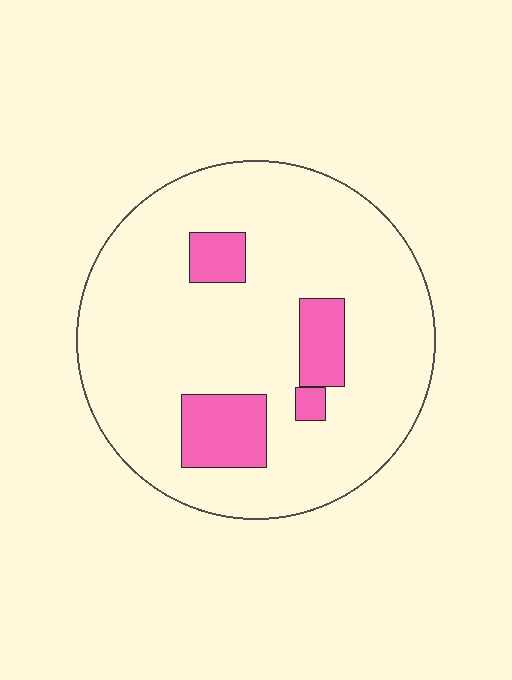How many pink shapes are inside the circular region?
4.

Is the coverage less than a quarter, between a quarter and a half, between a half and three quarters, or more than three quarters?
Less than a quarter.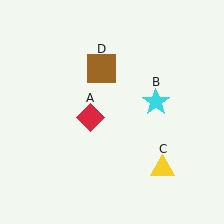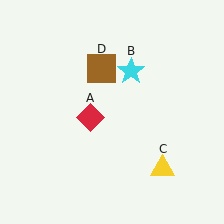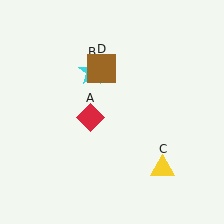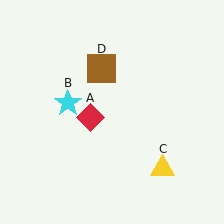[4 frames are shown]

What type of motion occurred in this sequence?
The cyan star (object B) rotated counterclockwise around the center of the scene.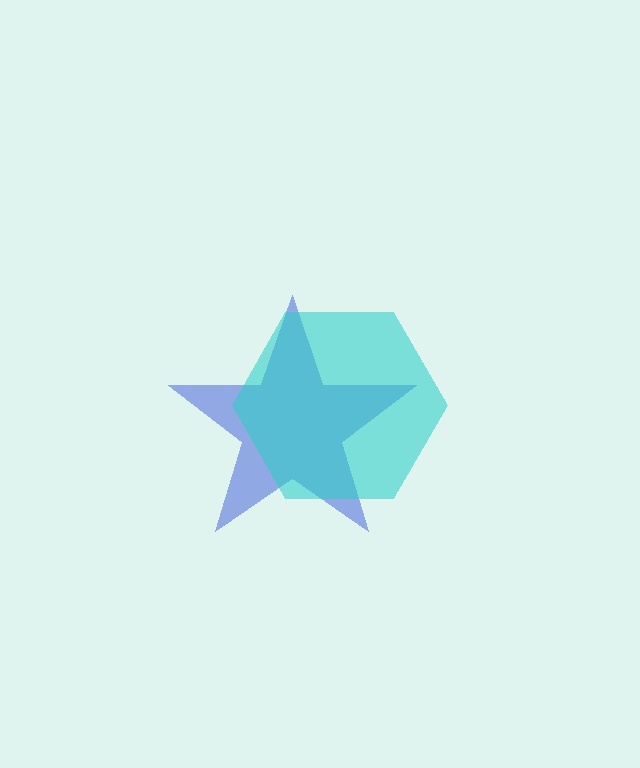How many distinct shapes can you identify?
There are 2 distinct shapes: a blue star, a cyan hexagon.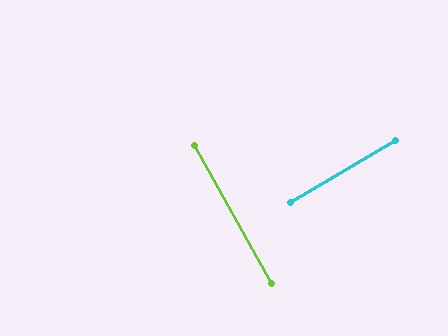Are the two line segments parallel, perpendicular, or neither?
Perpendicular — they meet at approximately 88°.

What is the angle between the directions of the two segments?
Approximately 88 degrees.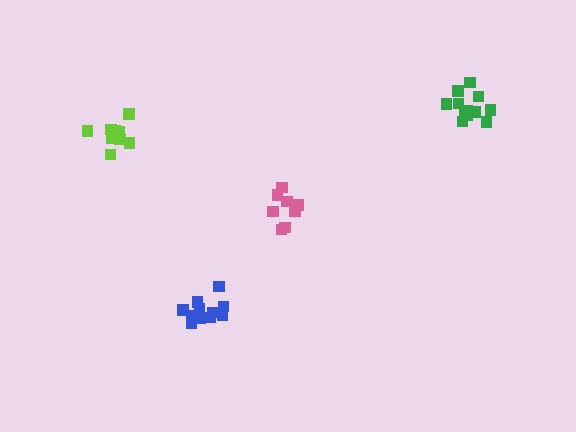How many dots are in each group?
Group 1: 11 dots, Group 2: 11 dots, Group 3: 8 dots, Group 4: 12 dots (42 total).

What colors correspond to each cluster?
The clusters are colored: lime, blue, pink, green.